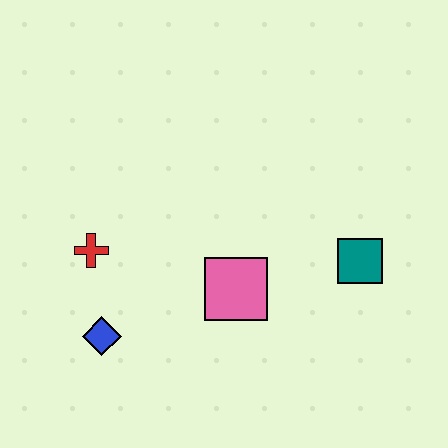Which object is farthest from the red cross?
The teal square is farthest from the red cross.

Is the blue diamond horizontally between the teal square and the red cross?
Yes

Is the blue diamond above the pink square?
No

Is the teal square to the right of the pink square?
Yes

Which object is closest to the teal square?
The pink square is closest to the teal square.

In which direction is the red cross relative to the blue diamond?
The red cross is above the blue diamond.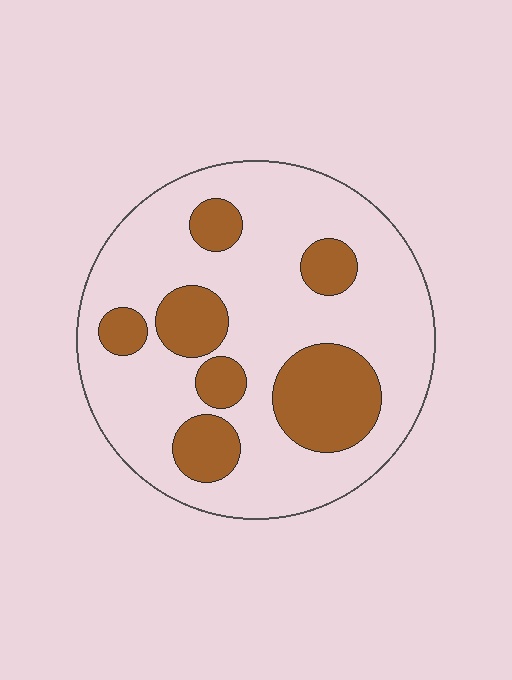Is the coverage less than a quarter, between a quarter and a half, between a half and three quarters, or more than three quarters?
Between a quarter and a half.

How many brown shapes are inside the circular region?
7.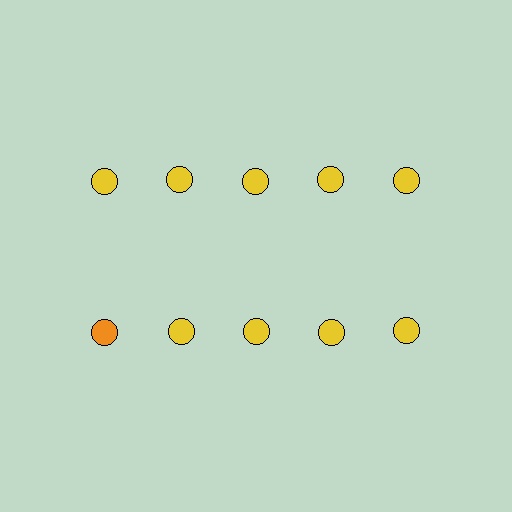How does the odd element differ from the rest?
It has a different color: orange instead of yellow.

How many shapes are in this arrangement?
There are 10 shapes arranged in a grid pattern.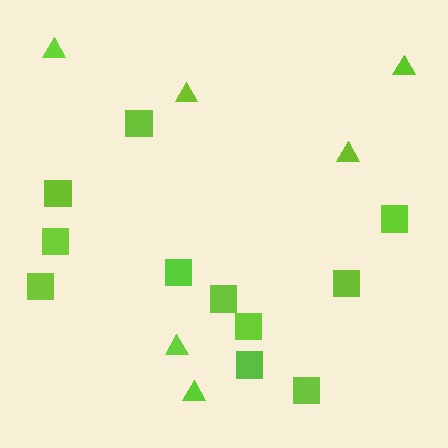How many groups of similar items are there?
There are 2 groups: one group of triangles (6) and one group of squares (11).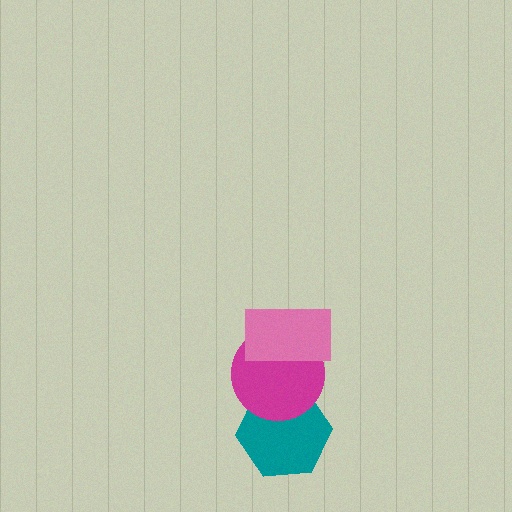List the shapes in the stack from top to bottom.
From top to bottom: the pink rectangle, the magenta circle, the teal hexagon.